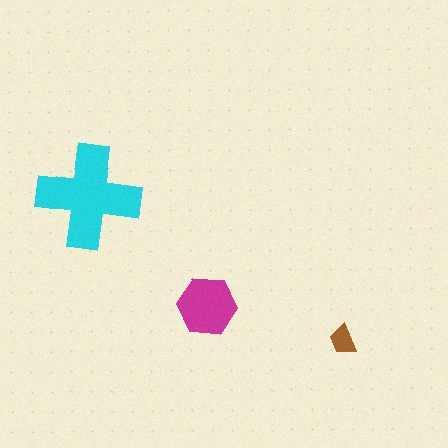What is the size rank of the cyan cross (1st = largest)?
1st.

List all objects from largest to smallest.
The cyan cross, the magenta hexagon, the brown trapezoid.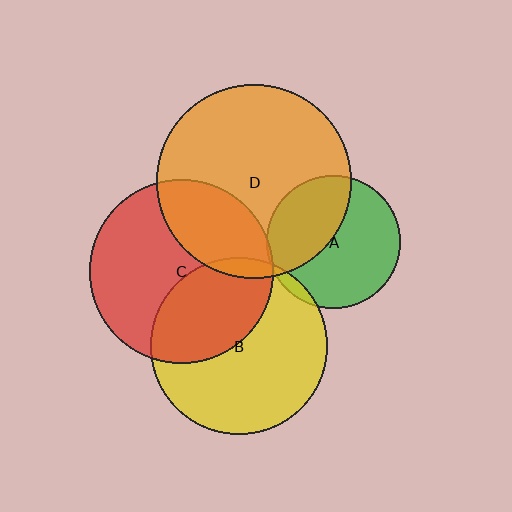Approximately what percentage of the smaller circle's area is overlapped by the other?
Approximately 40%.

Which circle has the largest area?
Circle D (orange).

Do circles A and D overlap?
Yes.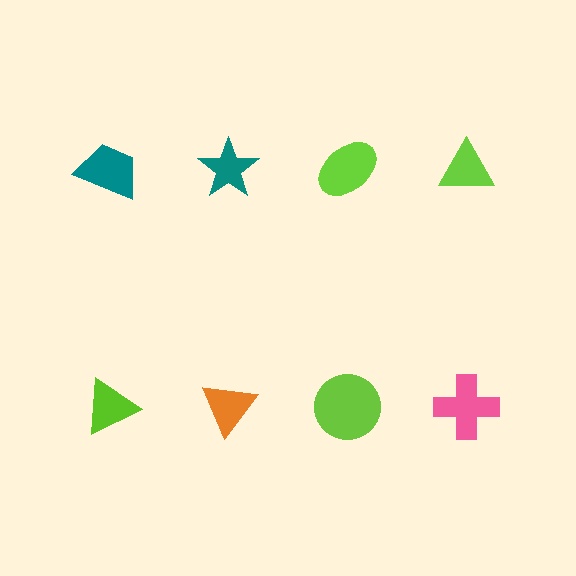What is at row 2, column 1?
A lime triangle.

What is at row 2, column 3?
A lime circle.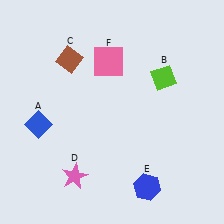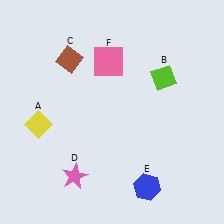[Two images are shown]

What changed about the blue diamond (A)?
In Image 1, A is blue. In Image 2, it changed to yellow.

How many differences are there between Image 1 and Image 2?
There is 1 difference between the two images.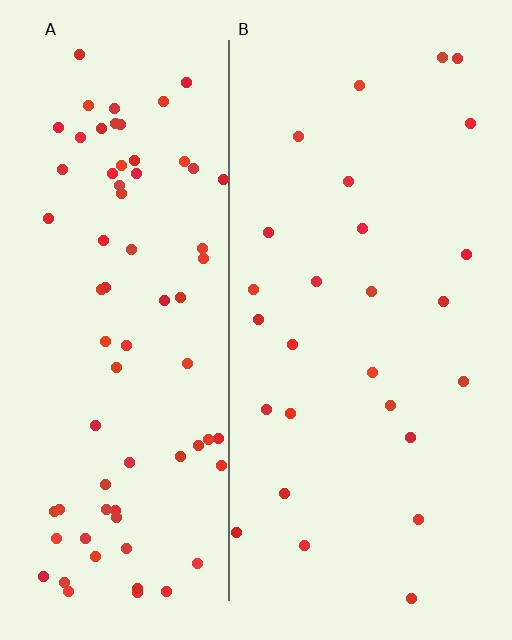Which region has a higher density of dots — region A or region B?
A (the left).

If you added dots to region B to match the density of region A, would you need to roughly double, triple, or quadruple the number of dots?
Approximately triple.